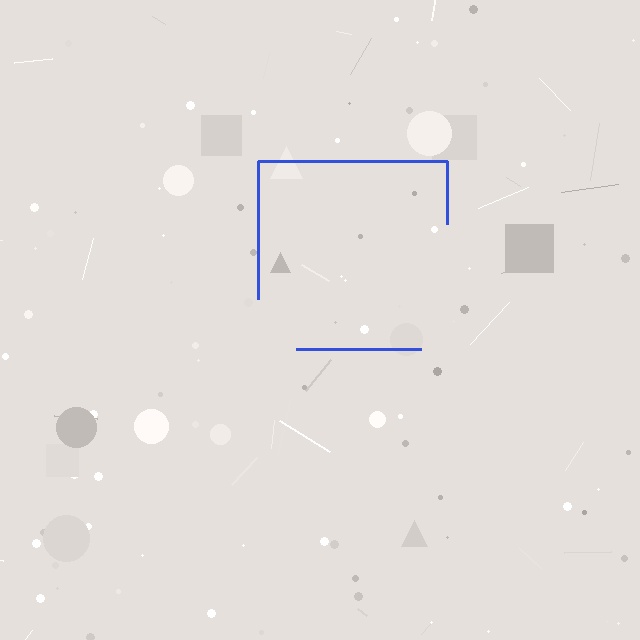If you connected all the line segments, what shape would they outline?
They would outline a square.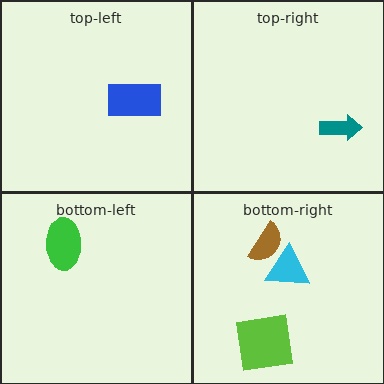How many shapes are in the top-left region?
1.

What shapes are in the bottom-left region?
The green ellipse.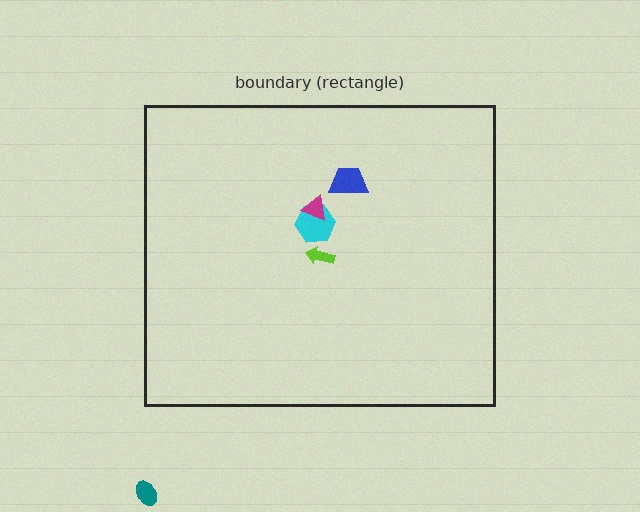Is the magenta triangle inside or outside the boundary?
Inside.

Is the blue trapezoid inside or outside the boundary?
Inside.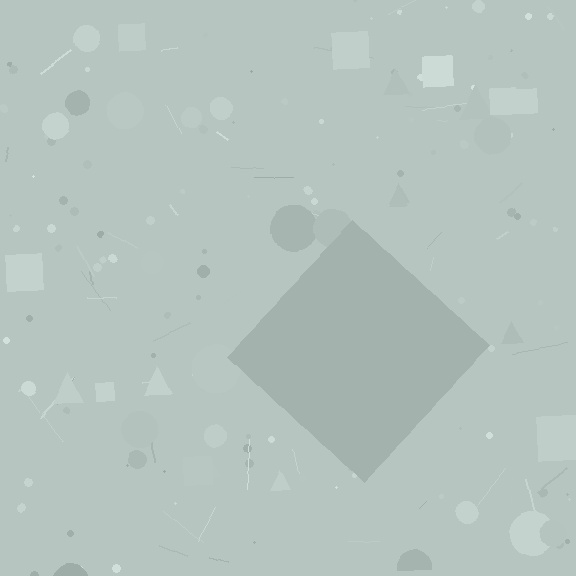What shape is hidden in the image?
A diamond is hidden in the image.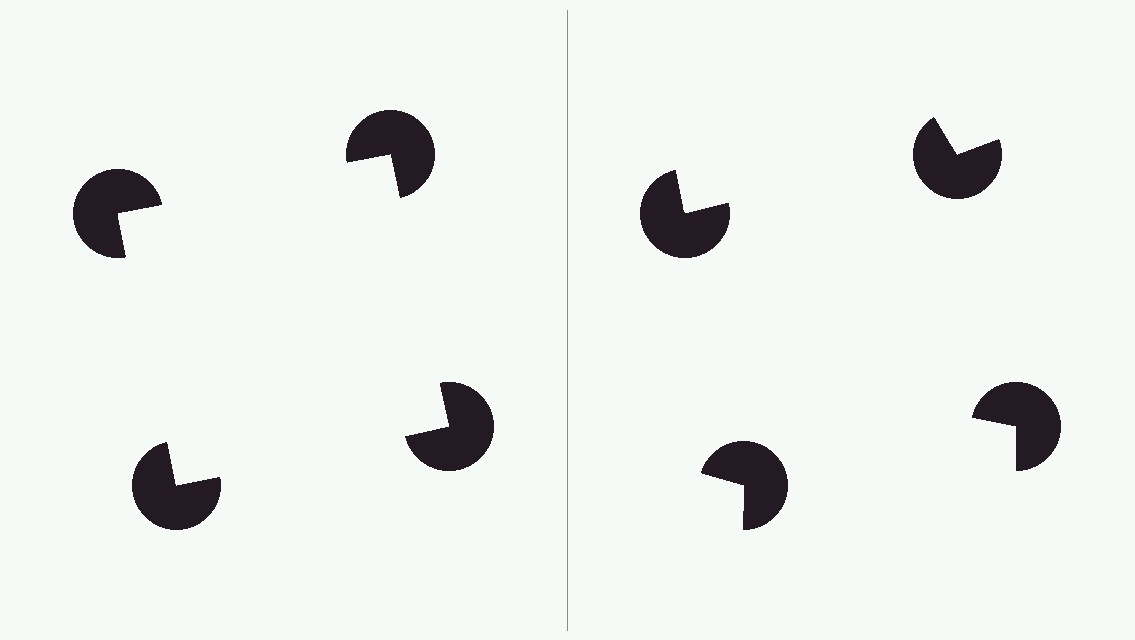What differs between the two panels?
The pac-man discs are positioned identically on both sides; only the wedge orientations differ. On the left they align to a square; on the right they are misaligned.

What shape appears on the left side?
An illusory square.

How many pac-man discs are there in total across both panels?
8 — 4 on each side.